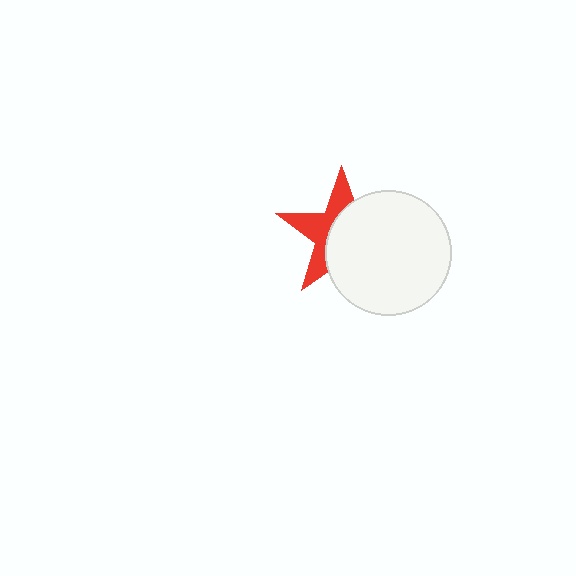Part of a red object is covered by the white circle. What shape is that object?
It is a star.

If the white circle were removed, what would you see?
You would see the complete red star.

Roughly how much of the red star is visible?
A small part of it is visible (roughly 42%).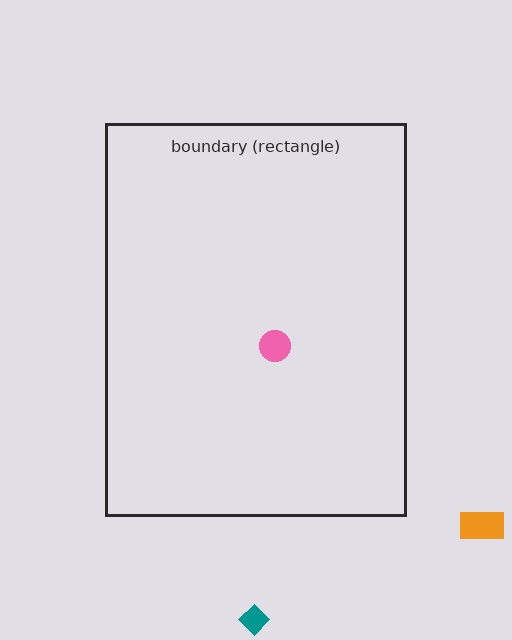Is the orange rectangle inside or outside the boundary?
Outside.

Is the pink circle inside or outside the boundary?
Inside.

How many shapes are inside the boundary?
1 inside, 2 outside.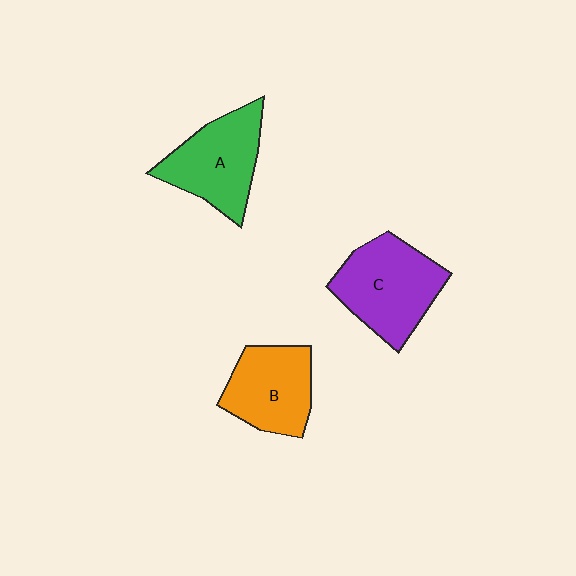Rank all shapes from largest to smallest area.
From largest to smallest: C (purple), A (green), B (orange).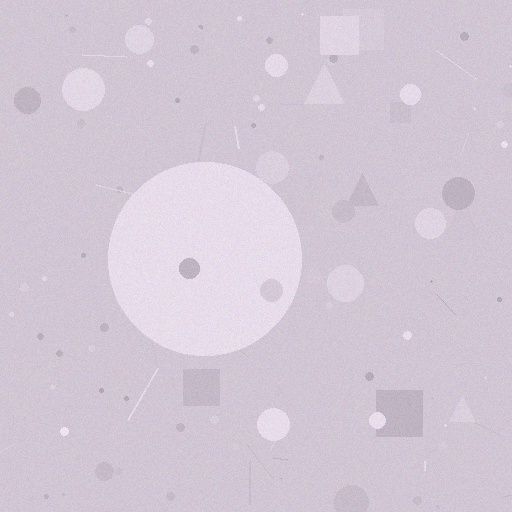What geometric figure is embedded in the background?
A circle is embedded in the background.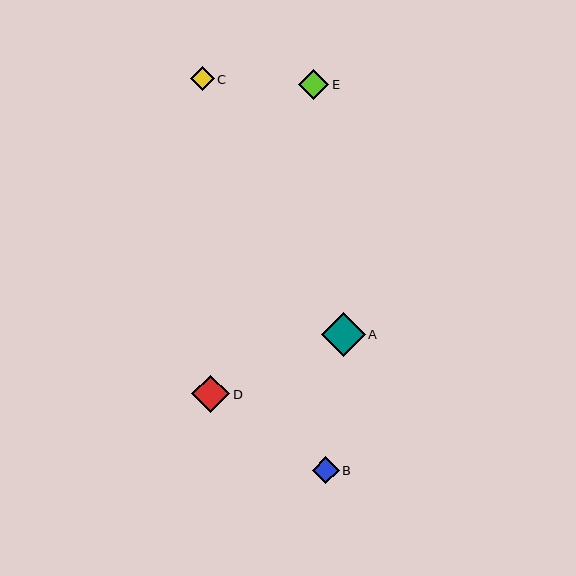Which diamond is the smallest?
Diamond C is the smallest with a size of approximately 24 pixels.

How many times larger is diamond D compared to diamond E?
Diamond D is approximately 1.2 times the size of diamond E.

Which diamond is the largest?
Diamond A is the largest with a size of approximately 44 pixels.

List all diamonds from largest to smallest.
From largest to smallest: A, D, E, B, C.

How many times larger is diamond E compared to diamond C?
Diamond E is approximately 1.3 times the size of diamond C.